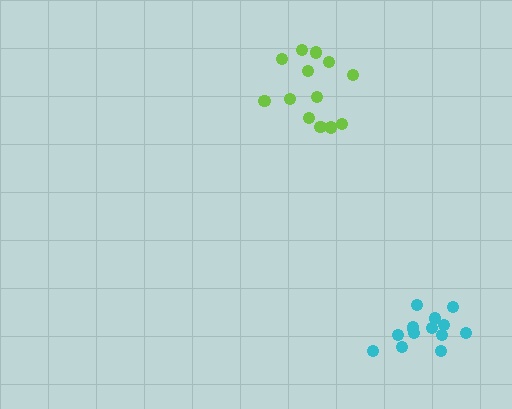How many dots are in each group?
Group 1: 14 dots, Group 2: 13 dots (27 total).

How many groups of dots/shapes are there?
There are 2 groups.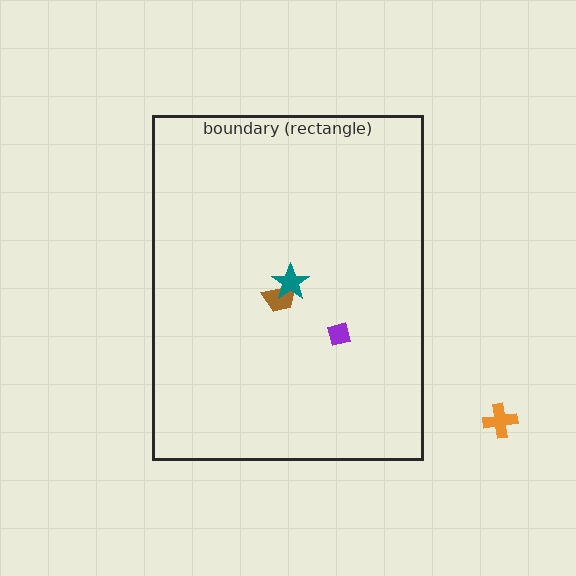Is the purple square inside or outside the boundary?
Inside.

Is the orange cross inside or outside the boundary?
Outside.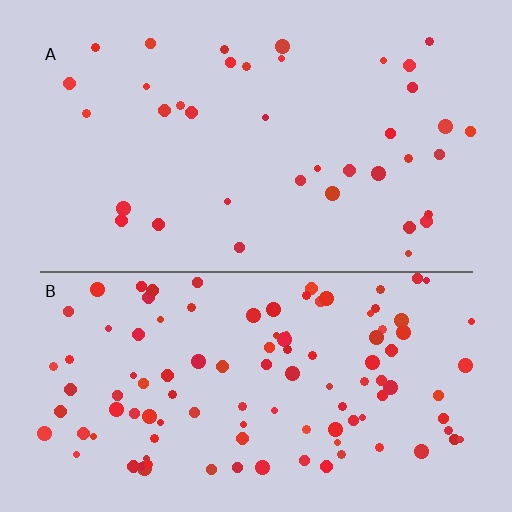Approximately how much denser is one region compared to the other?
Approximately 2.9× — region B over region A.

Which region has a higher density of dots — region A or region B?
B (the bottom).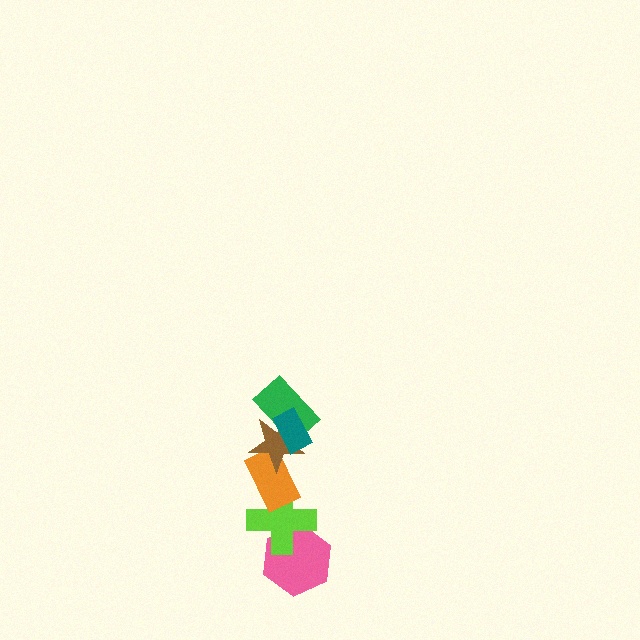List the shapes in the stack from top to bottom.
From top to bottom: the teal rectangle, the green rectangle, the brown star, the orange rectangle, the lime cross, the pink hexagon.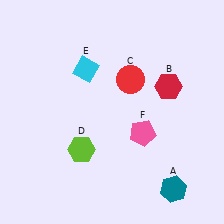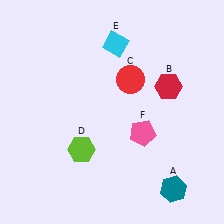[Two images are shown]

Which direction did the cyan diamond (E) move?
The cyan diamond (E) moved right.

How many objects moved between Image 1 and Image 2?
1 object moved between the two images.